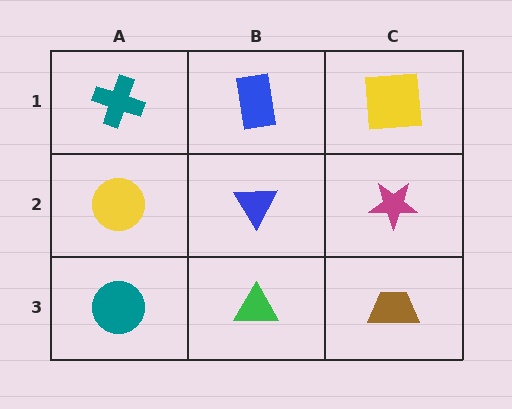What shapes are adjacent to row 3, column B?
A blue triangle (row 2, column B), a teal circle (row 3, column A), a brown trapezoid (row 3, column C).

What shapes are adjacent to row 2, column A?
A teal cross (row 1, column A), a teal circle (row 3, column A), a blue triangle (row 2, column B).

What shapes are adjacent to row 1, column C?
A magenta star (row 2, column C), a blue rectangle (row 1, column B).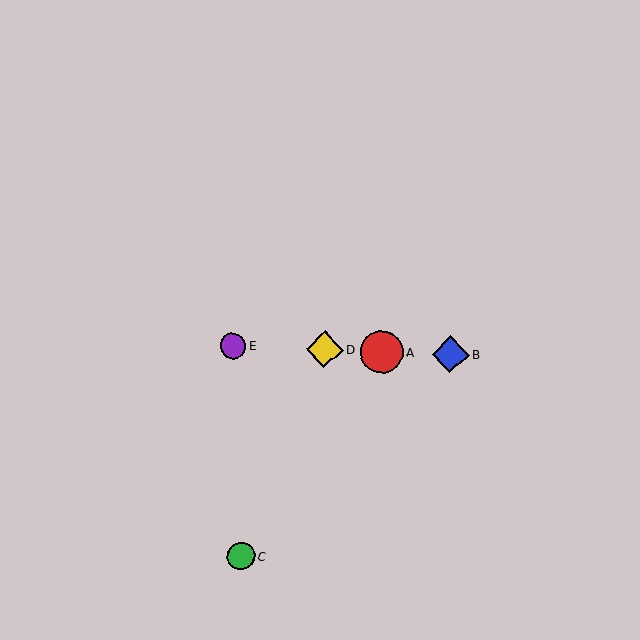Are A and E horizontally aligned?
Yes, both are at y≈352.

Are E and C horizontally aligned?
No, E is at y≈346 and C is at y≈556.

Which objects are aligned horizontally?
Objects A, B, D, E are aligned horizontally.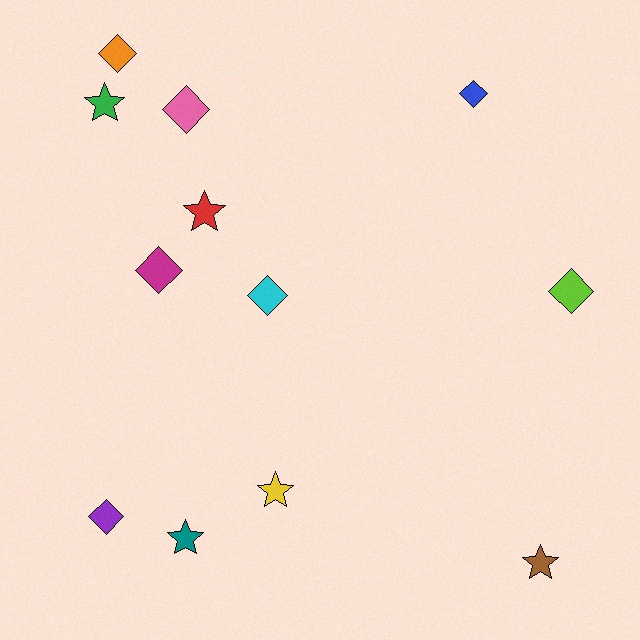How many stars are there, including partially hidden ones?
There are 5 stars.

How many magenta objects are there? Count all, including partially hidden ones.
There is 1 magenta object.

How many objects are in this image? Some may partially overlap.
There are 12 objects.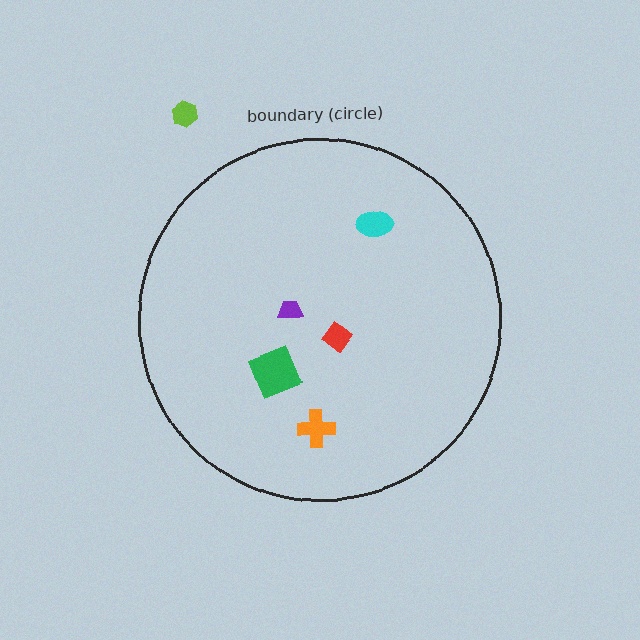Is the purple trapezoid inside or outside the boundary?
Inside.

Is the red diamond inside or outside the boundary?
Inside.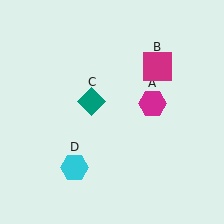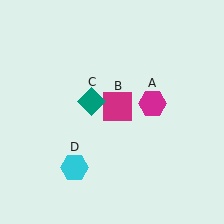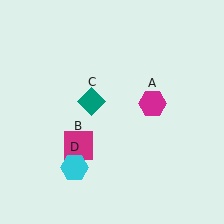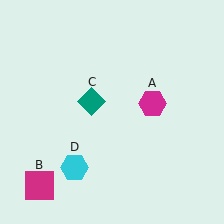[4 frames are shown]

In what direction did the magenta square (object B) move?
The magenta square (object B) moved down and to the left.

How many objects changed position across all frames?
1 object changed position: magenta square (object B).